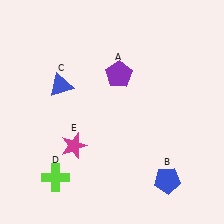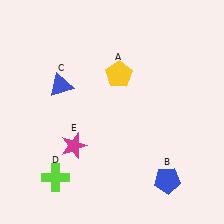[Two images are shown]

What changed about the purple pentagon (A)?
In Image 1, A is purple. In Image 2, it changed to yellow.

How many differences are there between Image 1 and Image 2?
There is 1 difference between the two images.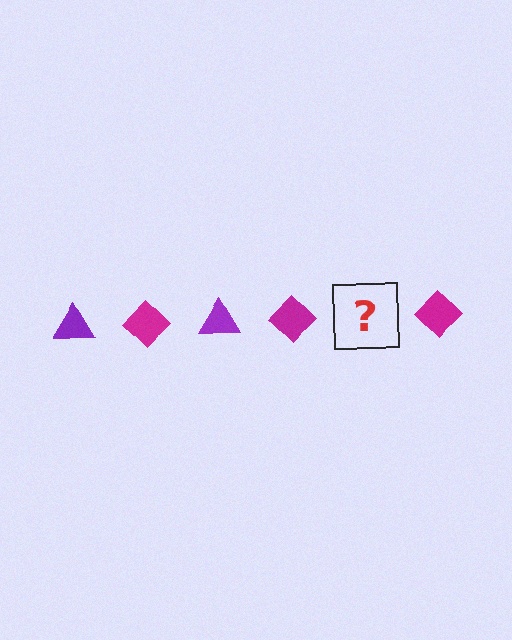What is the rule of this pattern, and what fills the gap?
The rule is that the pattern alternates between purple triangle and magenta diamond. The gap should be filled with a purple triangle.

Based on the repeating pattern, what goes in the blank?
The blank should be a purple triangle.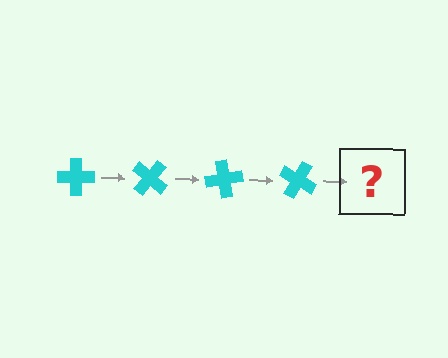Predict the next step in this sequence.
The next step is a cyan cross rotated 160 degrees.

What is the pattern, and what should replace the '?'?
The pattern is that the cross rotates 40 degrees each step. The '?' should be a cyan cross rotated 160 degrees.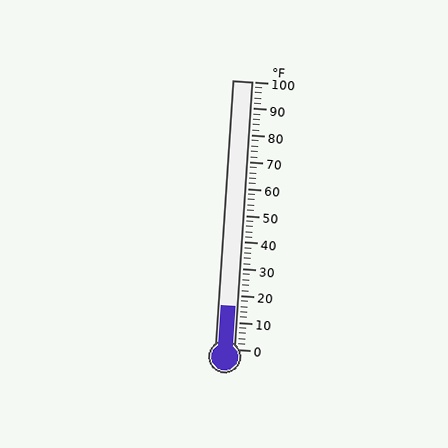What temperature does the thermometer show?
The thermometer shows approximately 16°F.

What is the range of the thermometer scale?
The thermometer scale ranges from 0°F to 100°F.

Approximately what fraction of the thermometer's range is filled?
The thermometer is filled to approximately 15% of its range.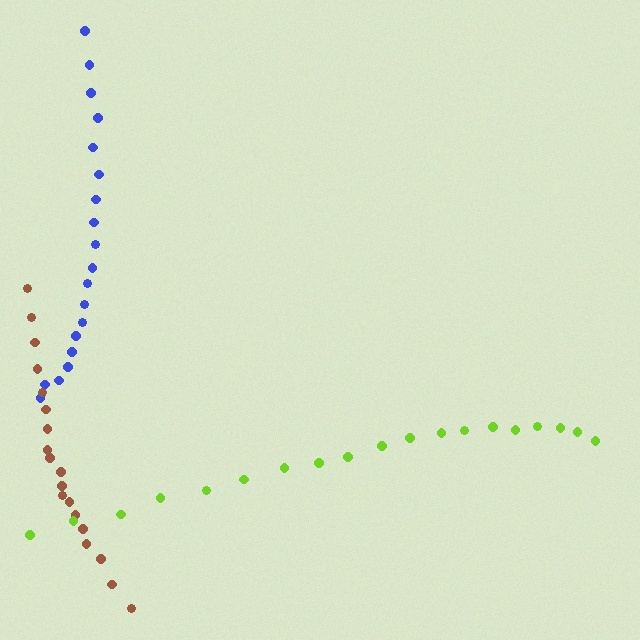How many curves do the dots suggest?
There are 3 distinct paths.